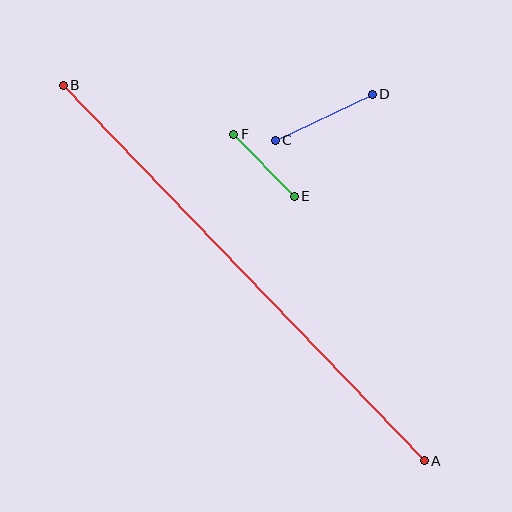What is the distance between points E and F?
The distance is approximately 86 pixels.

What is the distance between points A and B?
The distance is approximately 521 pixels.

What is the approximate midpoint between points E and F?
The midpoint is at approximately (264, 165) pixels.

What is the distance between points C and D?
The distance is approximately 107 pixels.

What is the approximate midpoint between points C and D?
The midpoint is at approximately (324, 117) pixels.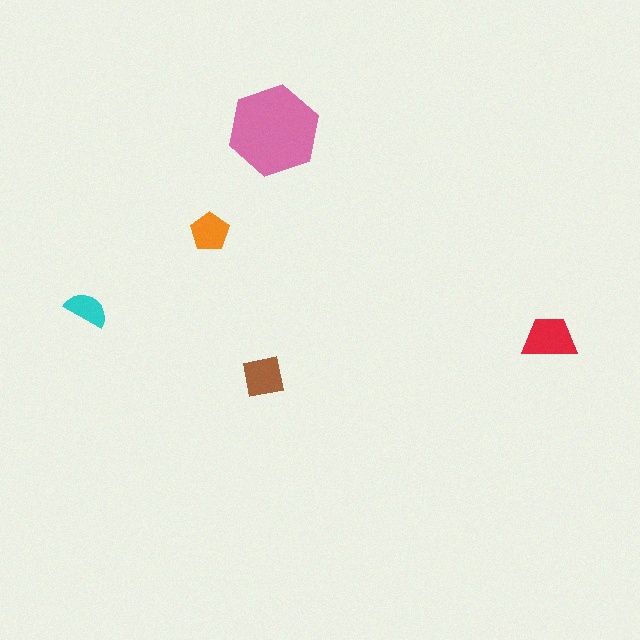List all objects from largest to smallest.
The pink hexagon, the red trapezoid, the brown square, the orange pentagon, the cyan semicircle.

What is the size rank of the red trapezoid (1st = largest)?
2nd.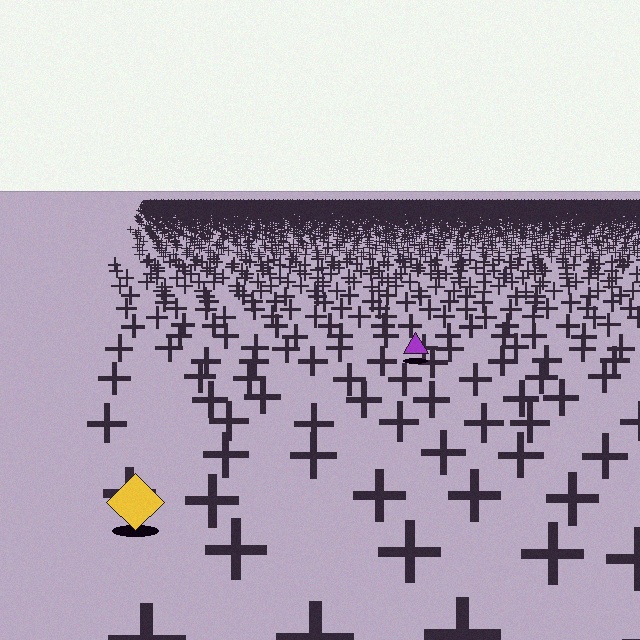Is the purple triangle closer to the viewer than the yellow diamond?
No. The yellow diamond is closer — you can tell from the texture gradient: the ground texture is coarser near it.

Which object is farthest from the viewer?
The purple triangle is farthest from the viewer. It appears smaller and the ground texture around it is denser.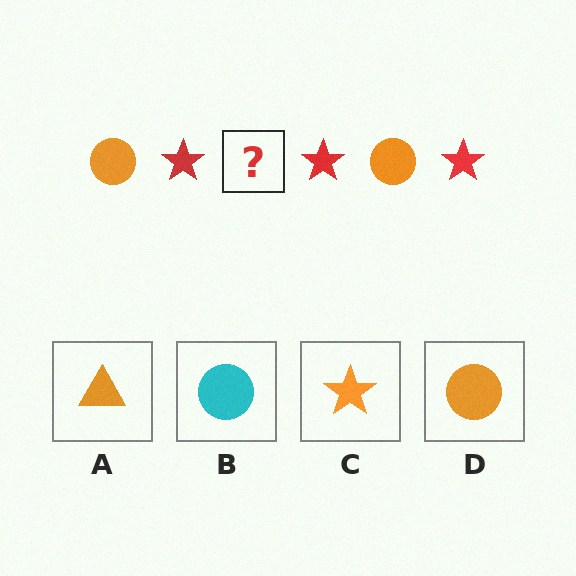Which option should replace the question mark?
Option D.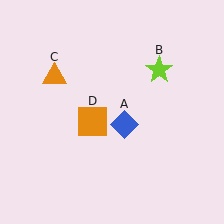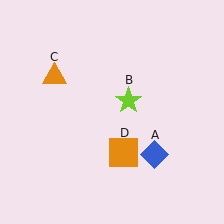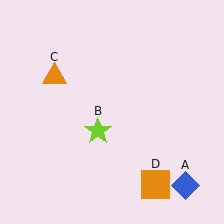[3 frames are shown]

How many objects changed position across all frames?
3 objects changed position: blue diamond (object A), lime star (object B), orange square (object D).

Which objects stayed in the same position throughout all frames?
Orange triangle (object C) remained stationary.